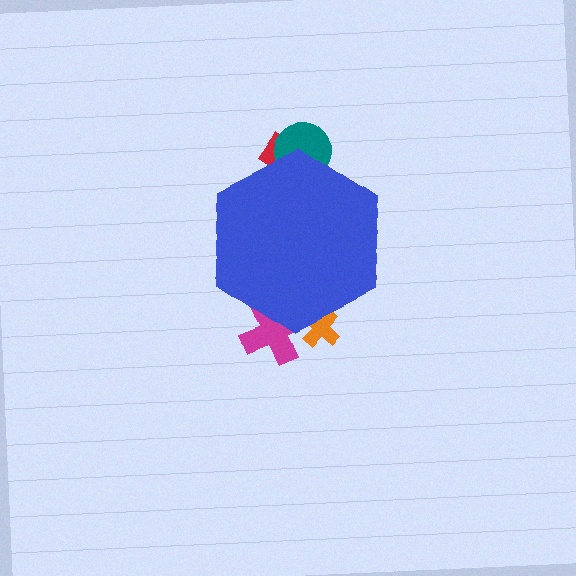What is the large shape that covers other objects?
A blue hexagon.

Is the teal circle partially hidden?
Yes, the teal circle is partially hidden behind the blue hexagon.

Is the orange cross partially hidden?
Yes, the orange cross is partially hidden behind the blue hexagon.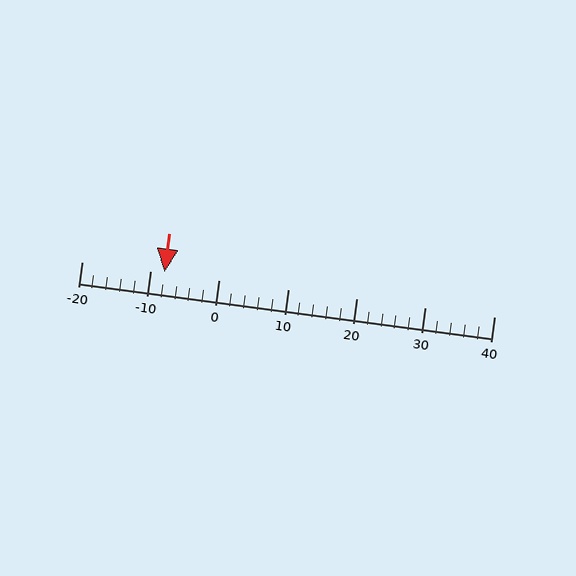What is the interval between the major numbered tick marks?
The major tick marks are spaced 10 units apart.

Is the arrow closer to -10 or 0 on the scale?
The arrow is closer to -10.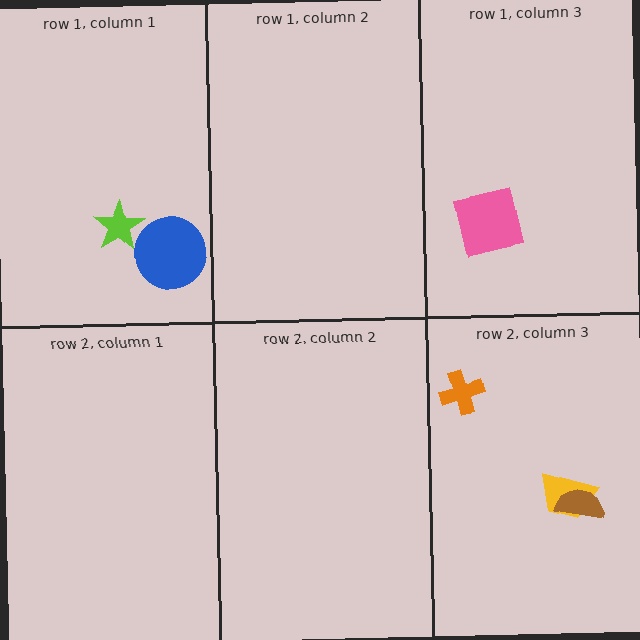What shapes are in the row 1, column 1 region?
The blue circle, the lime star.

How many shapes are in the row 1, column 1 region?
2.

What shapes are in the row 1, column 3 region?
The pink square.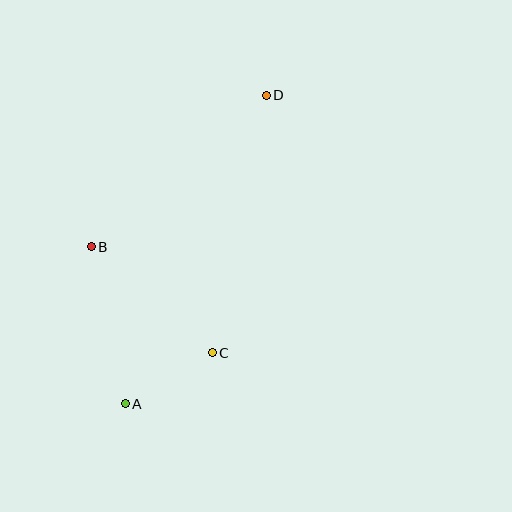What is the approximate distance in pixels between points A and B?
The distance between A and B is approximately 161 pixels.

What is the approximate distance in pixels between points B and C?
The distance between B and C is approximately 161 pixels.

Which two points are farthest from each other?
Points A and D are farthest from each other.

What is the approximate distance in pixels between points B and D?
The distance between B and D is approximately 231 pixels.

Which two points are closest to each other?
Points A and C are closest to each other.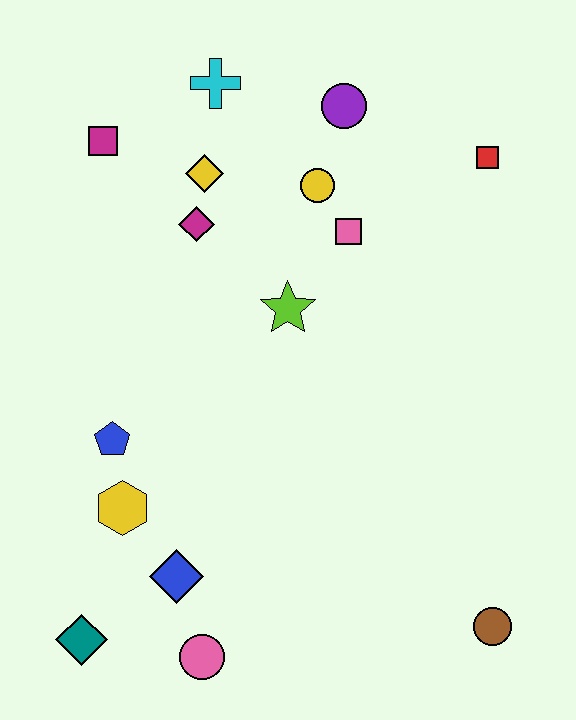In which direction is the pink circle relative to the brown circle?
The pink circle is to the left of the brown circle.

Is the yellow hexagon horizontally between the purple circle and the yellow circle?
No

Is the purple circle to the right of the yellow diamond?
Yes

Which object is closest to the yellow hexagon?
The blue pentagon is closest to the yellow hexagon.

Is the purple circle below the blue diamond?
No